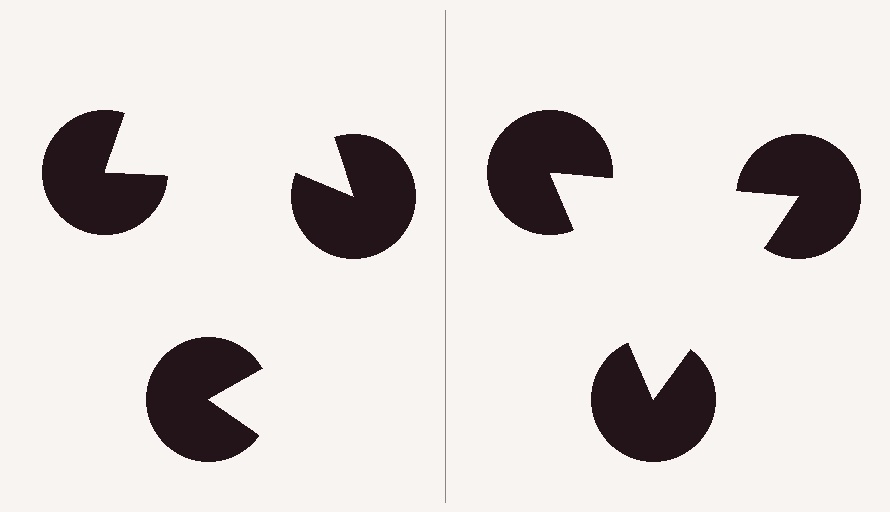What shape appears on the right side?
An illusory triangle.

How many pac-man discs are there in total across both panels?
6 — 3 on each side.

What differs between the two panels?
The pac-man discs are positioned identically on both sides; only the wedge orientations differ. On the right they align to a triangle; on the left they are misaligned.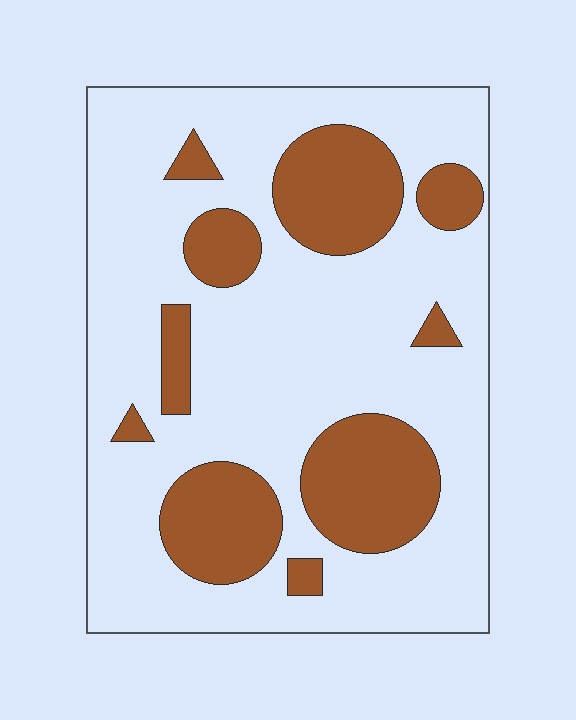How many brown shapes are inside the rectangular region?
10.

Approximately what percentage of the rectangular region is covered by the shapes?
Approximately 25%.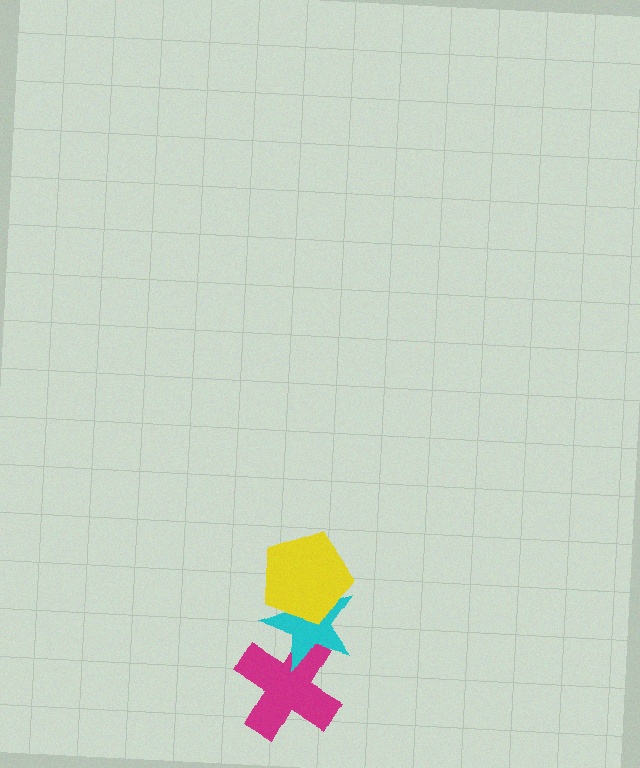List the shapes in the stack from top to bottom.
From top to bottom: the yellow pentagon, the cyan star, the magenta cross.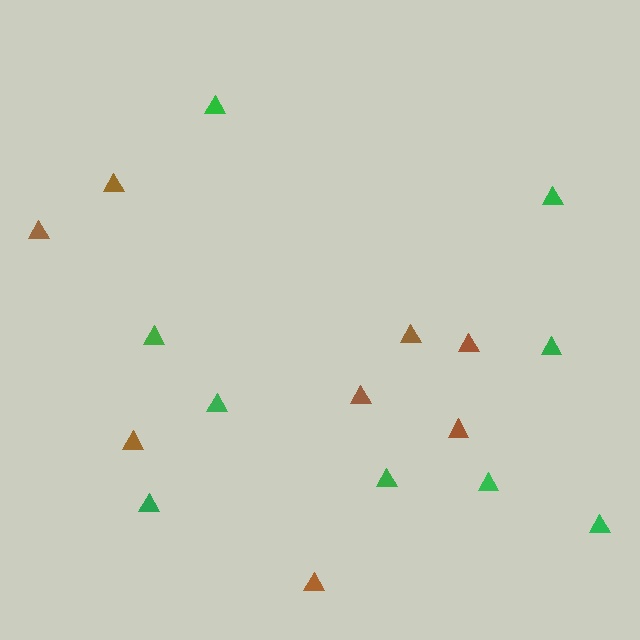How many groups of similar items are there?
There are 2 groups: one group of green triangles (9) and one group of brown triangles (8).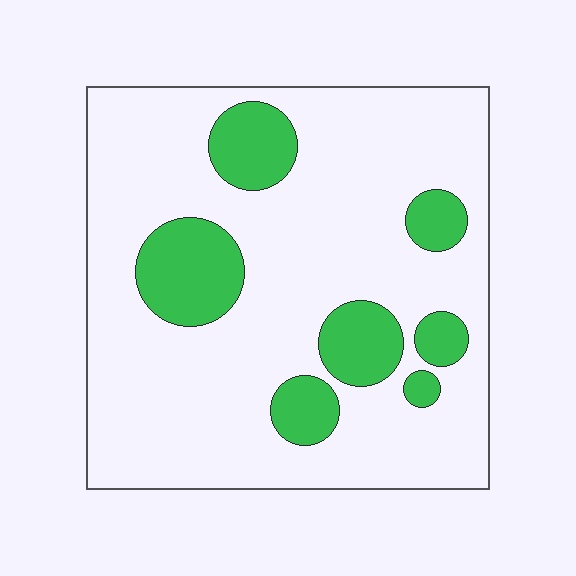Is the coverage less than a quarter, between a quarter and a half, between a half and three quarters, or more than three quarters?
Less than a quarter.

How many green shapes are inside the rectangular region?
7.